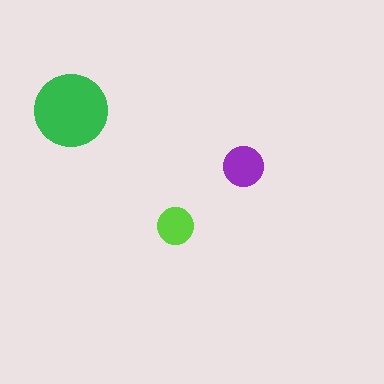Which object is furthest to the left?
The green circle is leftmost.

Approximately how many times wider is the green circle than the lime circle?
About 2 times wider.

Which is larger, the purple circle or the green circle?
The green one.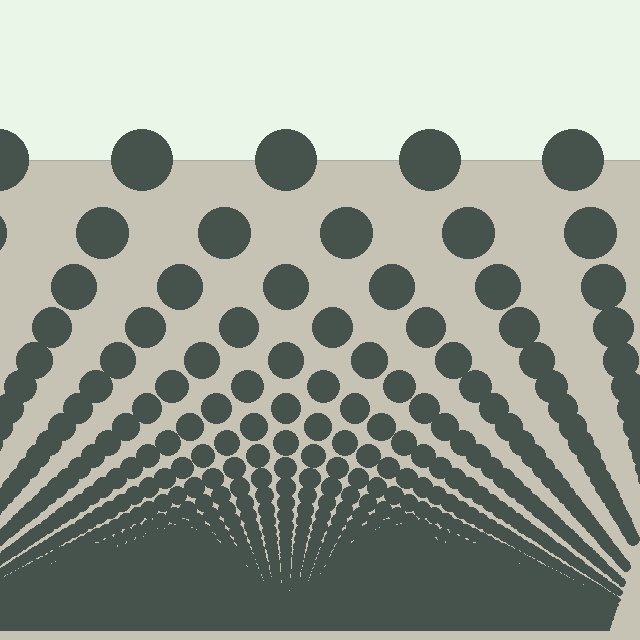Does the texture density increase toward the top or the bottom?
Density increases toward the bottom.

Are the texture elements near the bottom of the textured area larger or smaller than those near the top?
Smaller. The gradient is inverted — elements near the bottom are smaller and denser.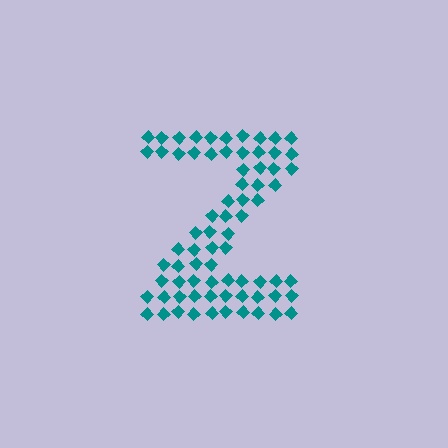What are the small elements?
The small elements are diamonds.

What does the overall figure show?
The overall figure shows the letter Z.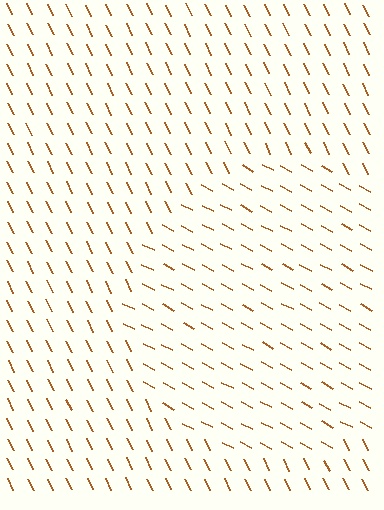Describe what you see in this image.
The image is filled with small brown line segments. A circle region in the image has lines oriented differently from the surrounding lines, creating a visible texture boundary.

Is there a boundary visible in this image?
Yes, there is a texture boundary formed by a change in line orientation.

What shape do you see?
I see a circle.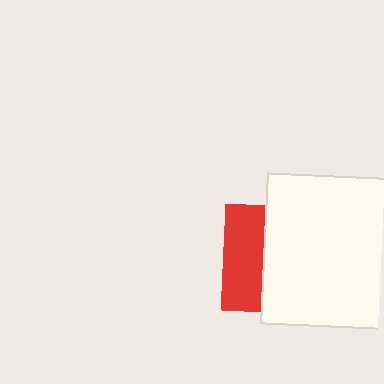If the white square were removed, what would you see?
You would see the complete red square.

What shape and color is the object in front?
The object in front is a white square.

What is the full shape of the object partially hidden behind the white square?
The partially hidden object is a red square.